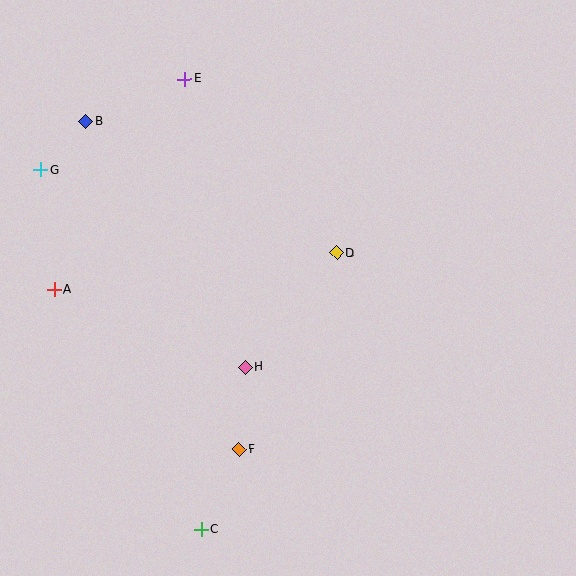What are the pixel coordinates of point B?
Point B is at (86, 122).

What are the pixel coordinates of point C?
Point C is at (201, 530).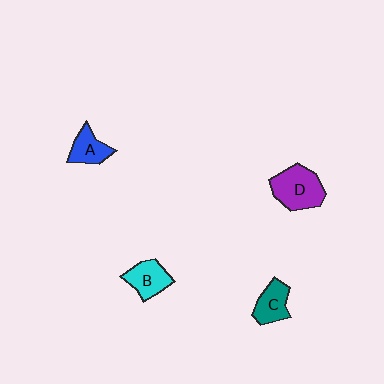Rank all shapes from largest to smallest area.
From largest to smallest: D (purple), B (cyan), C (teal), A (blue).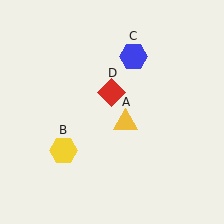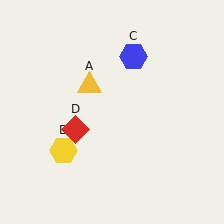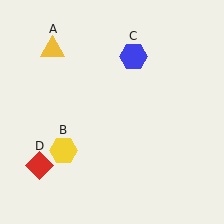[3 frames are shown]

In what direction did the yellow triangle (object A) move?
The yellow triangle (object A) moved up and to the left.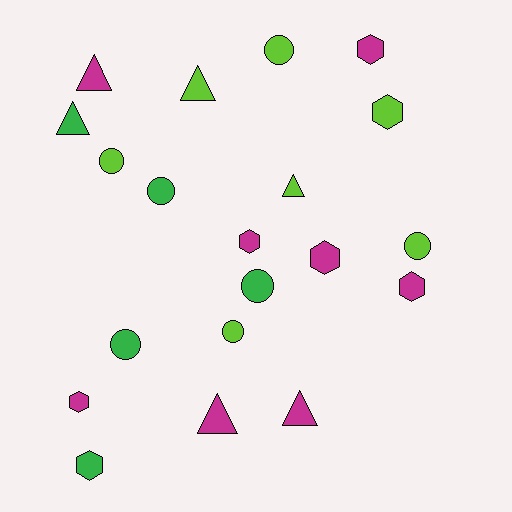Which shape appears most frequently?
Hexagon, with 7 objects.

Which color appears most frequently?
Magenta, with 8 objects.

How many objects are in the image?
There are 20 objects.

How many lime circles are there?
There are 4 lime circles.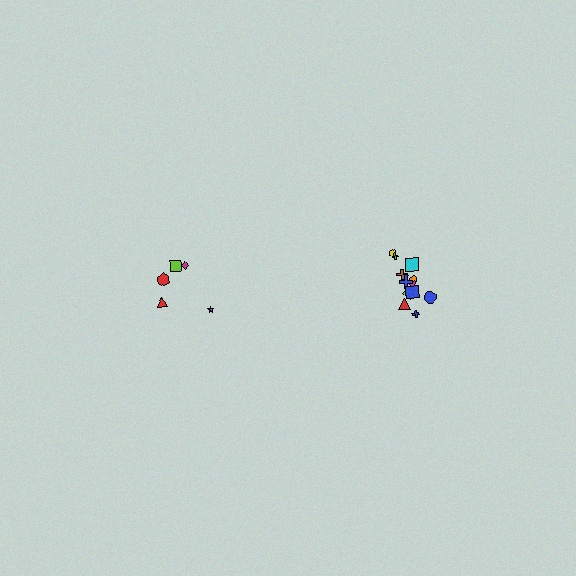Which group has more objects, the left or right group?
The right group.